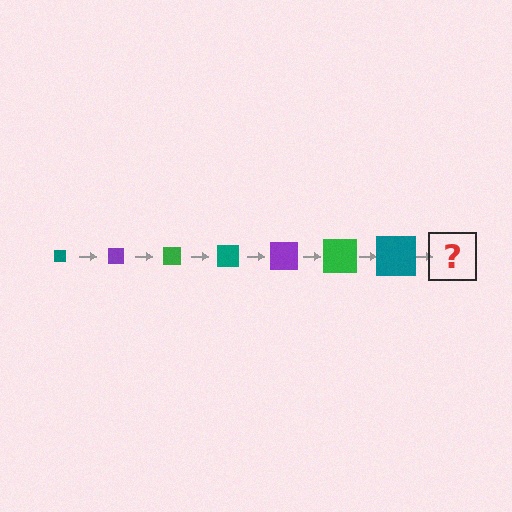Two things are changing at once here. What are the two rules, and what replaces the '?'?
The two rules are that the square grows larger each step and the color cycles through teal, purple, and green. The '?' should be a purple square, larger than the previous one.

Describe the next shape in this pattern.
It should be a purple square, larger than the previous one.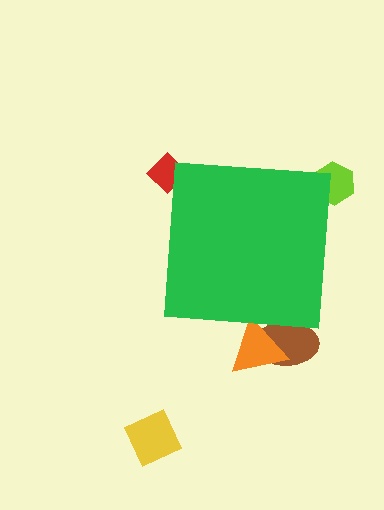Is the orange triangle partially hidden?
Yes, the orange triangle is partially hidden behind the green square.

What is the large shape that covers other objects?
A green square.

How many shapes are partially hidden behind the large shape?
4 shapes are partially hidden.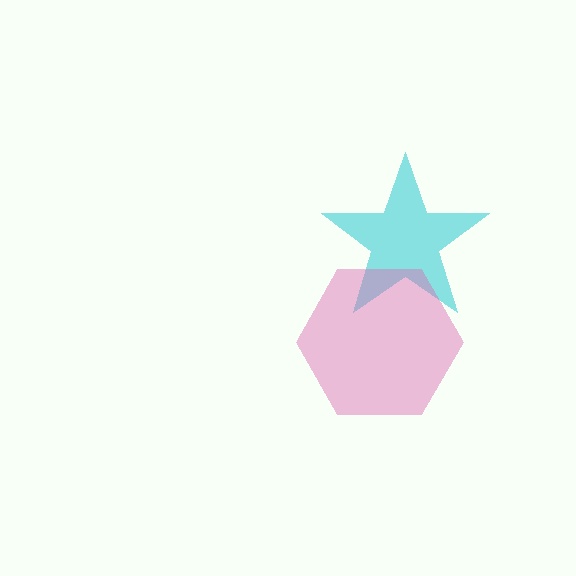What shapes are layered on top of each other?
The layered shapes are: a cyan star, a pink hexagon.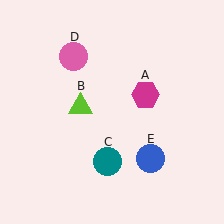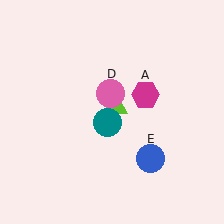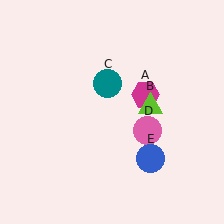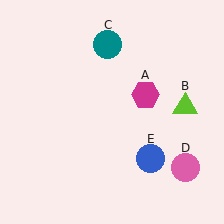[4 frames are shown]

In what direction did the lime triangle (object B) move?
The lime triangle (object B) moved right.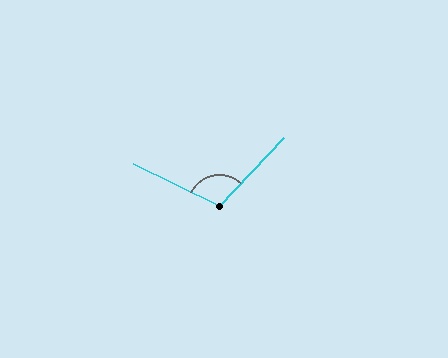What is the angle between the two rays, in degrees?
Approximately 107 degrees.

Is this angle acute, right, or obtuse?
It is obtuse.